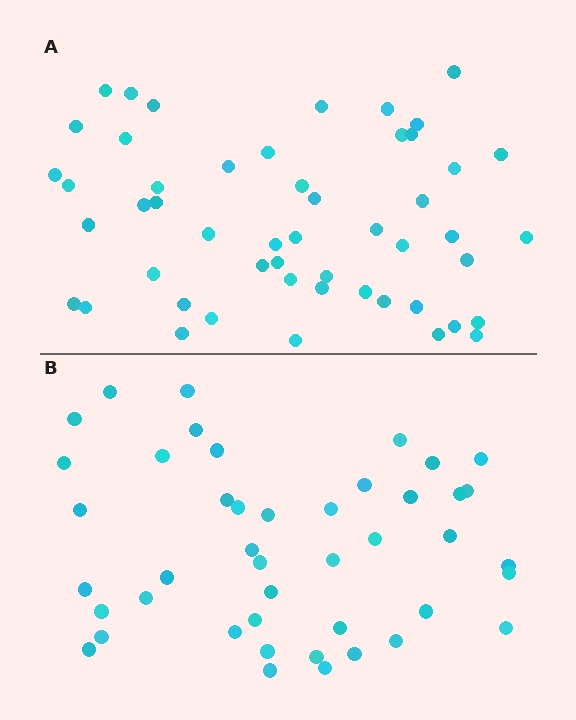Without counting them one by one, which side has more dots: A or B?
Region A (the top region) has more dots.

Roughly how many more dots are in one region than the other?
Region A has roughly 8 or so more dots than region B.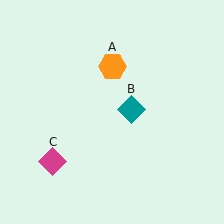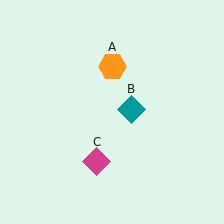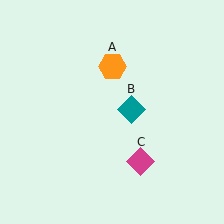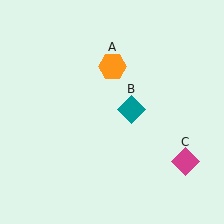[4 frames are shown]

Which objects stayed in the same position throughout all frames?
Orange hexagon (object A) and teal diamond (object B) remained stationary.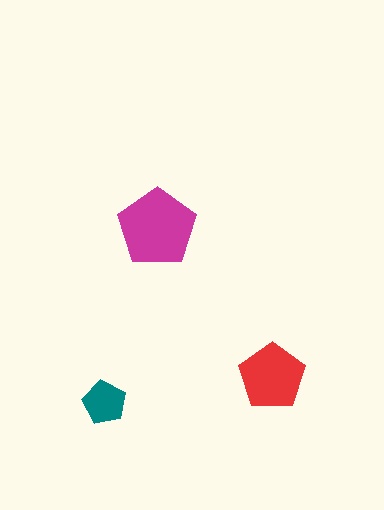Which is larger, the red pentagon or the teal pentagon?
The red one.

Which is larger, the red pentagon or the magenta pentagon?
The magenta one.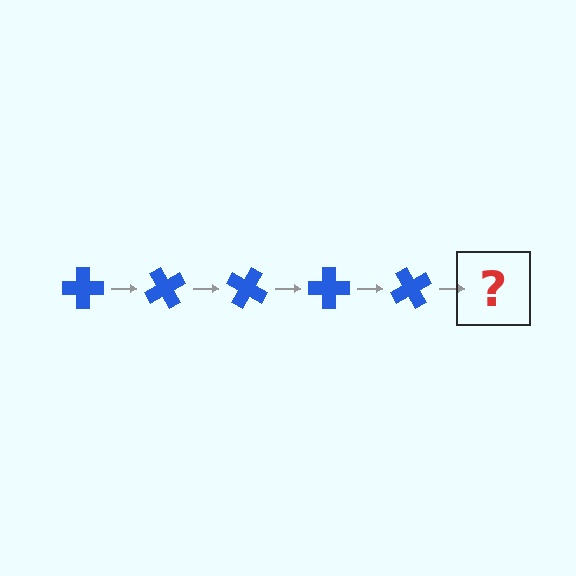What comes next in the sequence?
The next element should be a blue cross rotated 300 degrees.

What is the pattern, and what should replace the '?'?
The pattern is that the cross rotates 60 degrees each step. The '?' should be a blue cross rotated 300 degrees.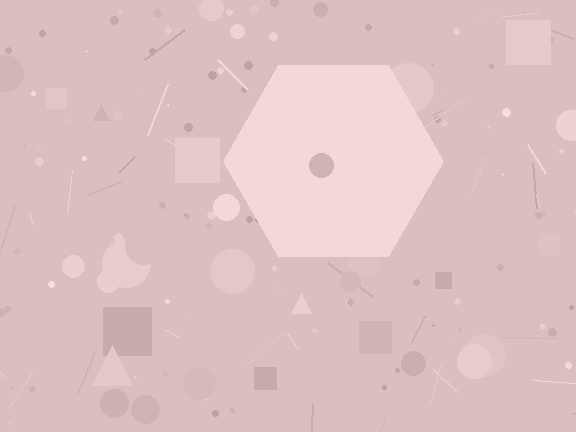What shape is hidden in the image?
A hexagon is hidden in the image.